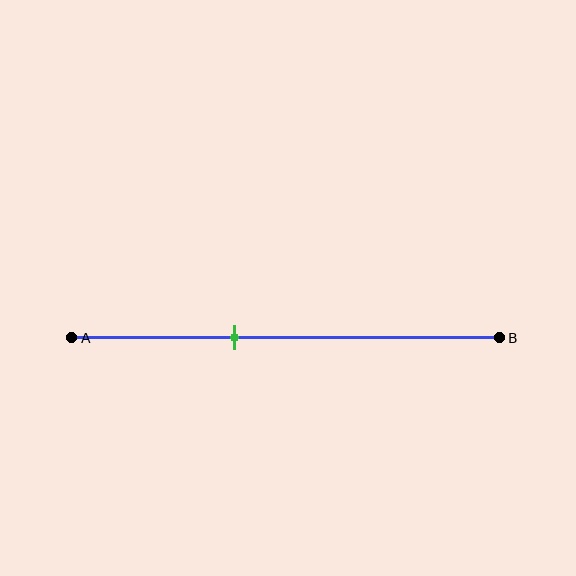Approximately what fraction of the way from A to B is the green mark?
The green mark is approximately 40% of the way from A to B.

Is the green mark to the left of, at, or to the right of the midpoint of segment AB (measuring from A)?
The green mark is to the left of the midpoint of segment AB.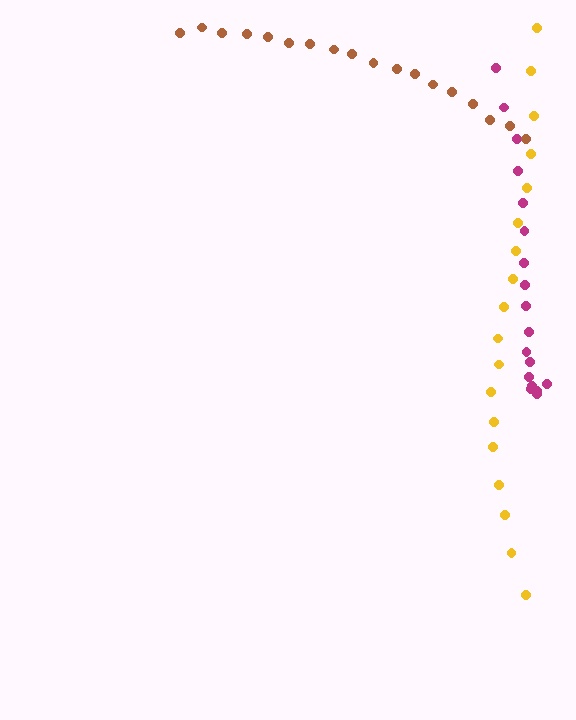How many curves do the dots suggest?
There are 3 distinct paths.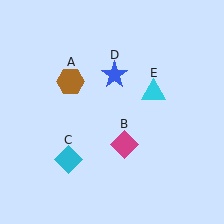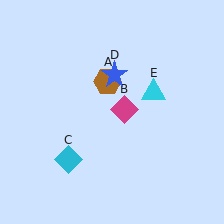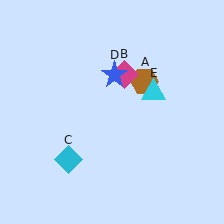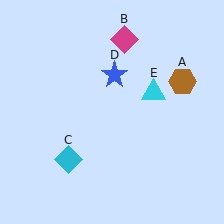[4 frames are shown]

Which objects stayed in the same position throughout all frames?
Cyan diamond (object C) and blue star (object D) and cyan triangle (object E) remained stationary.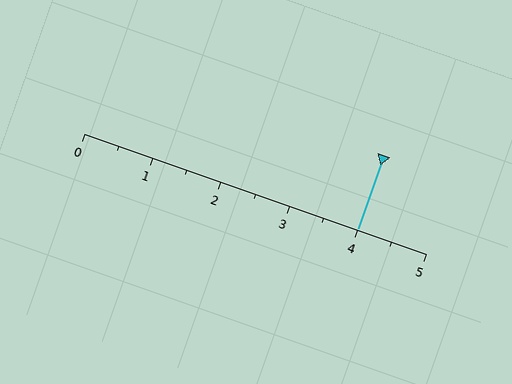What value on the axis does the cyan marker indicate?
The marker indicates approximately 4.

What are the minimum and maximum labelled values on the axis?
The axis runs from 0 to 5.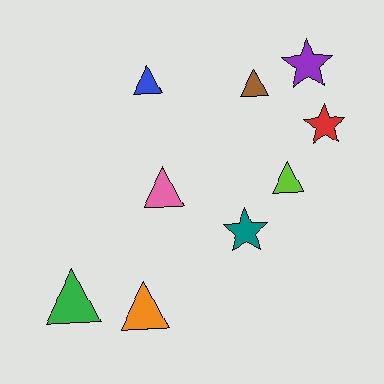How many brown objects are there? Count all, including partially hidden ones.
There is 1 brown object.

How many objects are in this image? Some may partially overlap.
There are 9 objects.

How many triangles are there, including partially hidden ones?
There are 6 triangles.